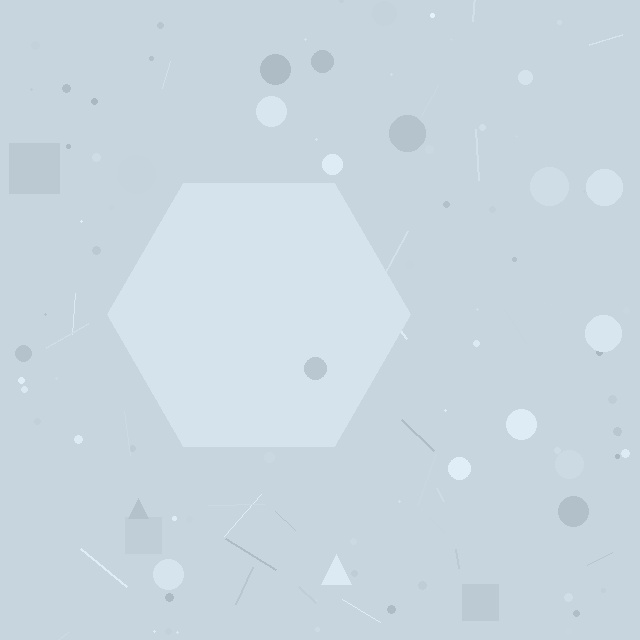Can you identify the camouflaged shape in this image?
The camouflaged shape is a hexagon.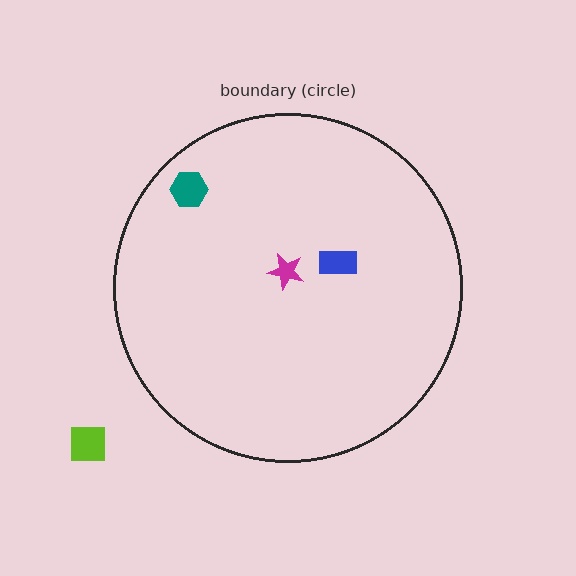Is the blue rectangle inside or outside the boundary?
Inside.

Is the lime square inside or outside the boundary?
Outside.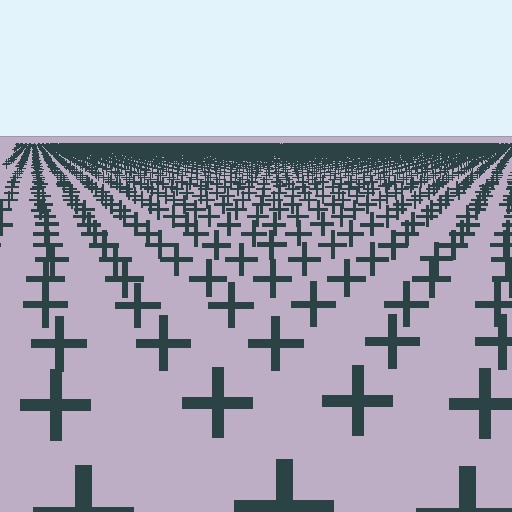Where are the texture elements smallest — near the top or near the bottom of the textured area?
Near the top.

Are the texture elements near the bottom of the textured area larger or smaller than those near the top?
Larger. Near the bottom, elements are closer to the viewer and appear at a bigger on-screen size.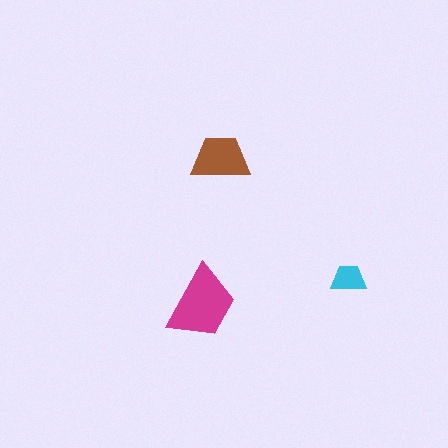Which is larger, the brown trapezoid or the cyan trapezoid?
The brown one.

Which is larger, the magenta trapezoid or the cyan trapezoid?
The magenta one.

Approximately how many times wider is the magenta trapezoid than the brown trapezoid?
About 1.5 times wider.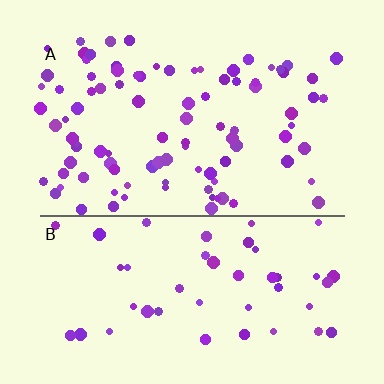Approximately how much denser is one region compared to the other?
Approximately 2.0× — region A over region B.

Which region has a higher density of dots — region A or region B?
A (the top).